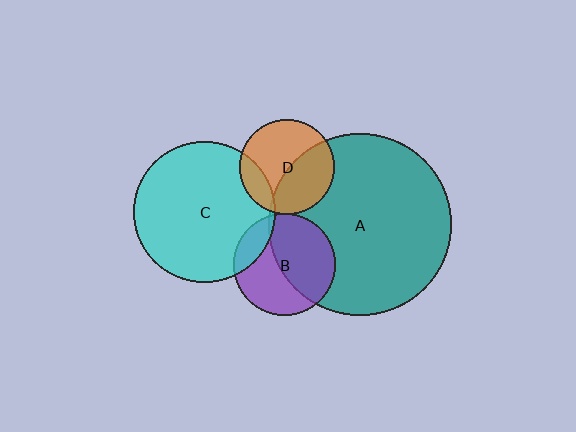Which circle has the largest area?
Circle A (teal).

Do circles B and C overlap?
Yes.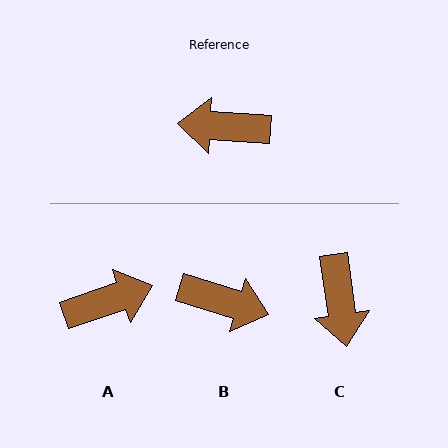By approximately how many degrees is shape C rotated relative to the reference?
Approximately 102 degrees counter-clockwise.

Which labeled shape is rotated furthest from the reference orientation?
B, about 166 degrees away.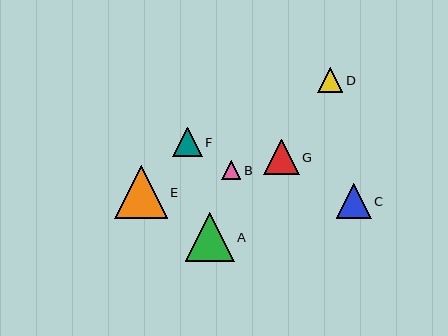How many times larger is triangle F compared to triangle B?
Triangle F is approximately 1.5 times the size of triangle B.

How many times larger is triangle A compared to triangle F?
Triangle A is approximately 1.7 times the size of triangle F.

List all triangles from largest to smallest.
From largest to smallest: E, A, G, C, F, D, B.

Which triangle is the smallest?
Triangle B is the smallest with a size of approximately 19 pixels.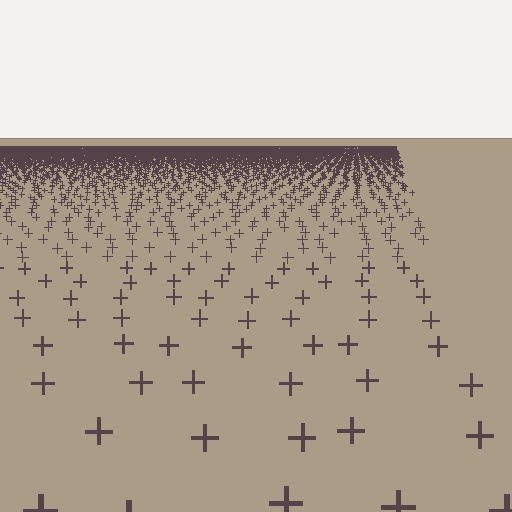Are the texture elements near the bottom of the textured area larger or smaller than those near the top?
Larger. Near the bottom, elements are closer to the viewer and appear at a bigger on-screen size.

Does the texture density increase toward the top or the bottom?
Density increases toward the top.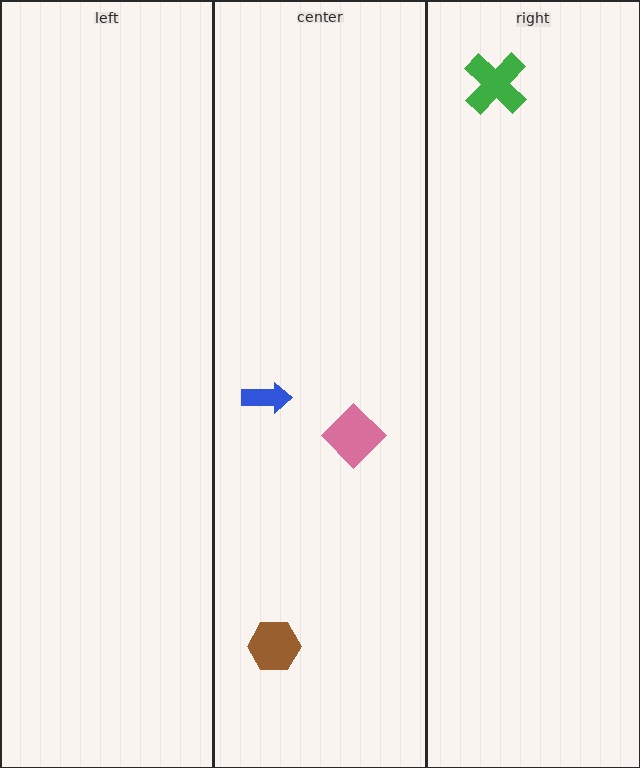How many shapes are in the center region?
3.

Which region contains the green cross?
The right region.